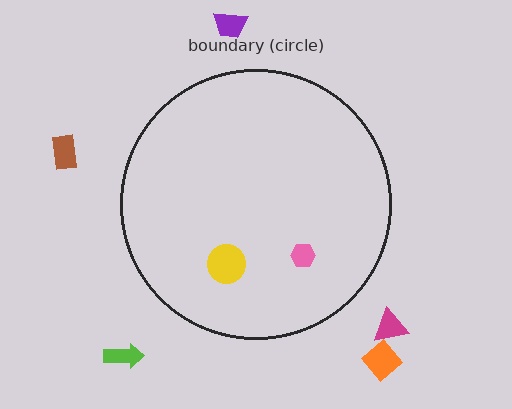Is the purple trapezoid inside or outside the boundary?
Outside.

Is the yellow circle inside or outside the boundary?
Inside.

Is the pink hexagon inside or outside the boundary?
Inside.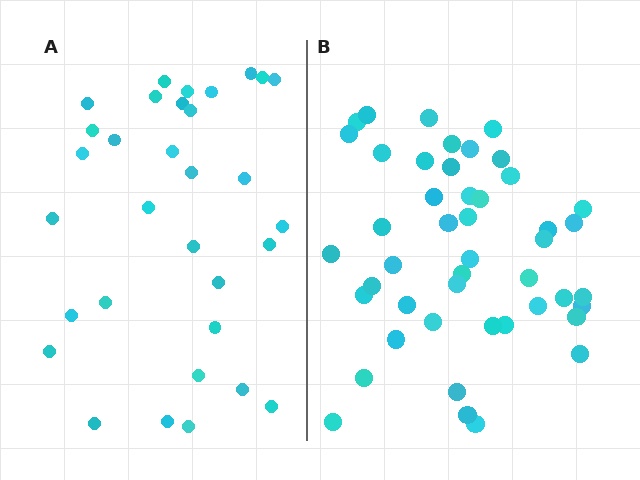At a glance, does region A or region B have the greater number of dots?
Region B (the right region) has more dots.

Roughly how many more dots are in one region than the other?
Region B has approximately 15 more dots than region A.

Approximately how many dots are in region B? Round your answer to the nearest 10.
About 50 dots. (The exact count is 46, which rounds to 50.)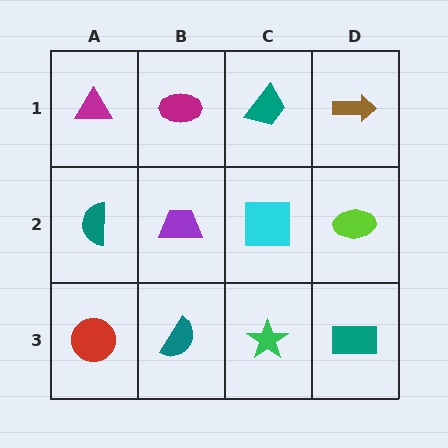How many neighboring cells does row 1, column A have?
2.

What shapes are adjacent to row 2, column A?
A magenta triangle (row 1, column A), a red circle (row 3, column A), a purple trapezoid (row 2, column B).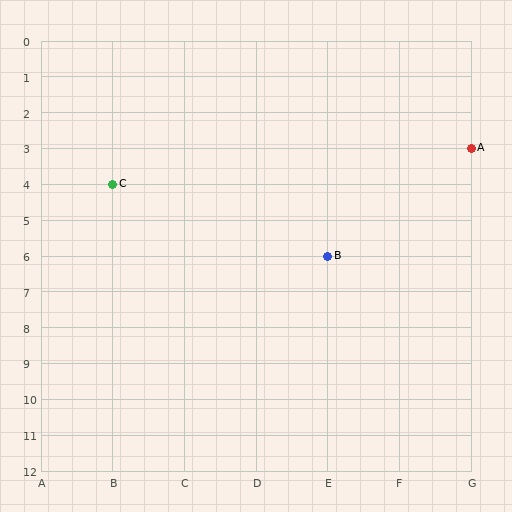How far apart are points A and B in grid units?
Points A and B are 2 columns and 3 rows apart (about 3.6 grid units diagonally).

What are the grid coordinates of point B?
Point B is at grid coordinates (E, 6).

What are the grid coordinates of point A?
Point A is at grid coordinates (G, 3).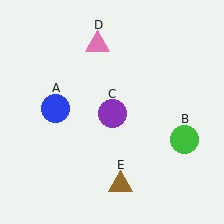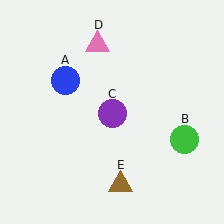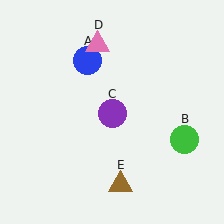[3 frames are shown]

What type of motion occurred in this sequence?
The blue circle (object A) rotated clockwise around the center of the scene.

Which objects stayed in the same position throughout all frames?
Green circle (object B) and purple circle (object C) and pink triangle (object D) and brown triangle (object E) remained stationary.